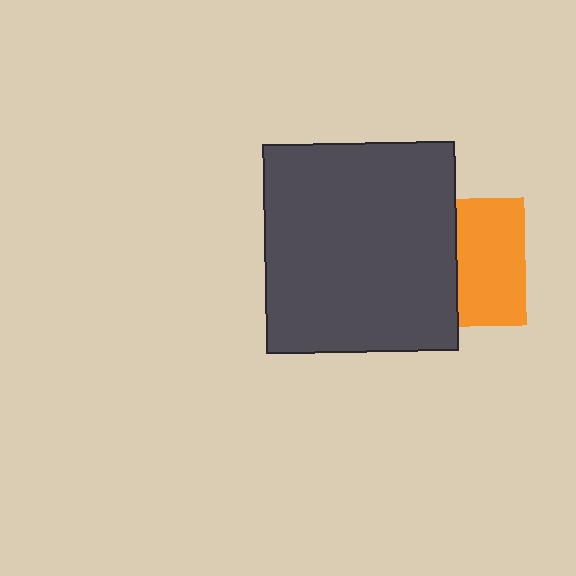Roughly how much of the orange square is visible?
About half of it is visible (roughly 53%).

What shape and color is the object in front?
The object in front is a dark gray rectangle.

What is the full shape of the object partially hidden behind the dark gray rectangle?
The partially hidden object is an orange square.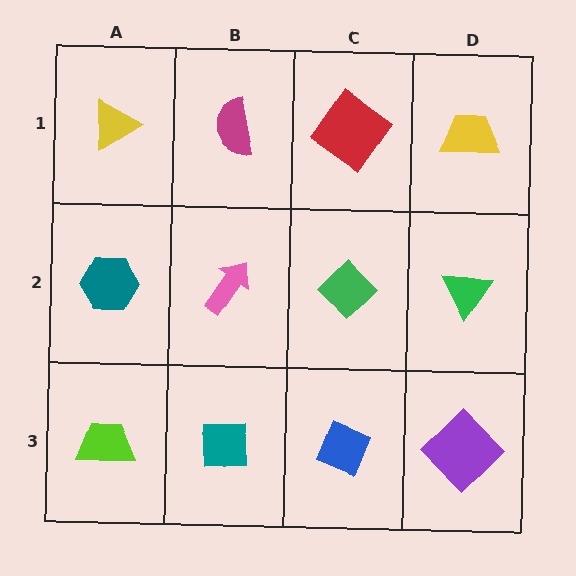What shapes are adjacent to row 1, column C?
A green diamond (row 2, column C), a magenta semicircle (row 1, column B), a yellow trapezoid (row 1, column D).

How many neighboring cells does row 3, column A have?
2.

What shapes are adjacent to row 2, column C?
A red diamond (row 1, column C), a blue diamond (row 3, column C), a pink arrow (row 2, column B), a green triangle (row 2, column D).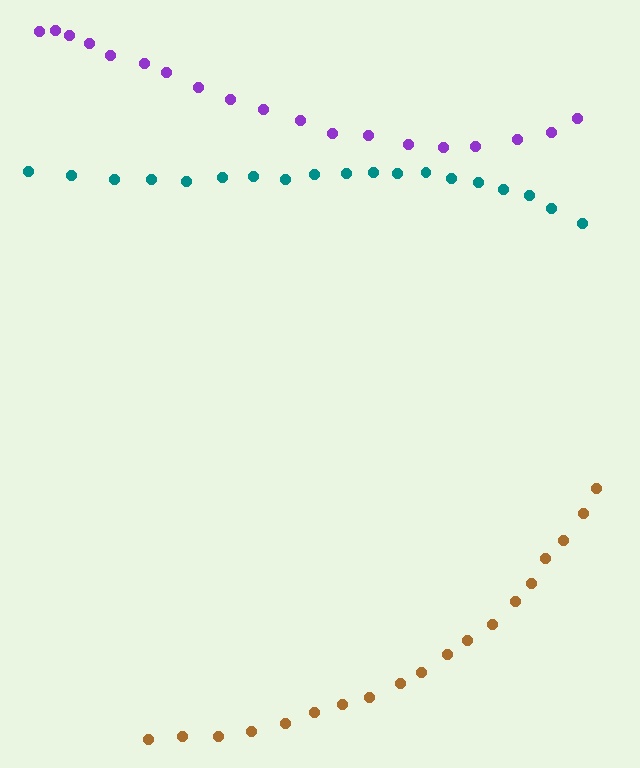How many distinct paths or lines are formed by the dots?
There are 3 distinct paths.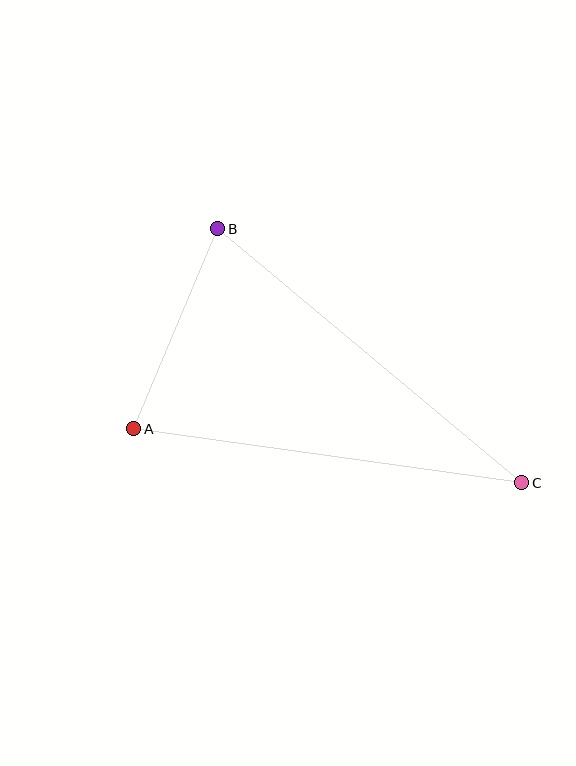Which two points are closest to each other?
Points A and B are closest to each other.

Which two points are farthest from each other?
Points B and C are farthest from each other.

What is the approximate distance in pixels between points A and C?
The distance between A and C is approximately 392 pixels.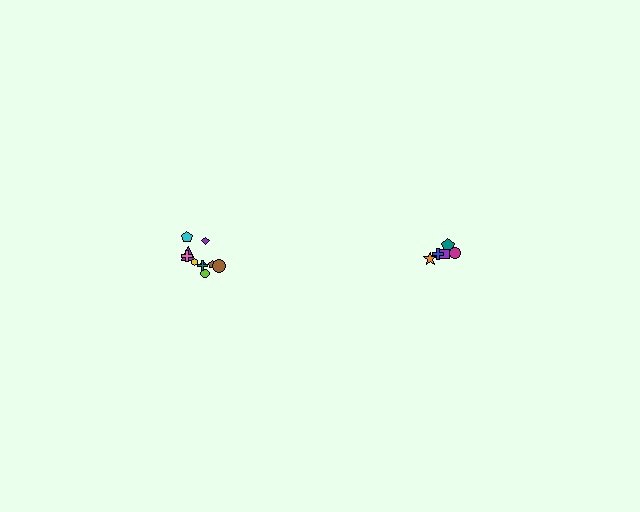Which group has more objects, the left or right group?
The left group.